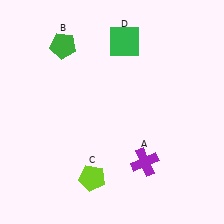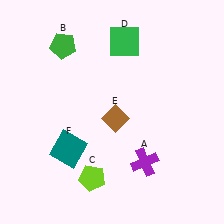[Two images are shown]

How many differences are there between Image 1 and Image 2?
There are 2 differences between the two images.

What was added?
A brown diamond (E), a teal square (F) were added in Image 2.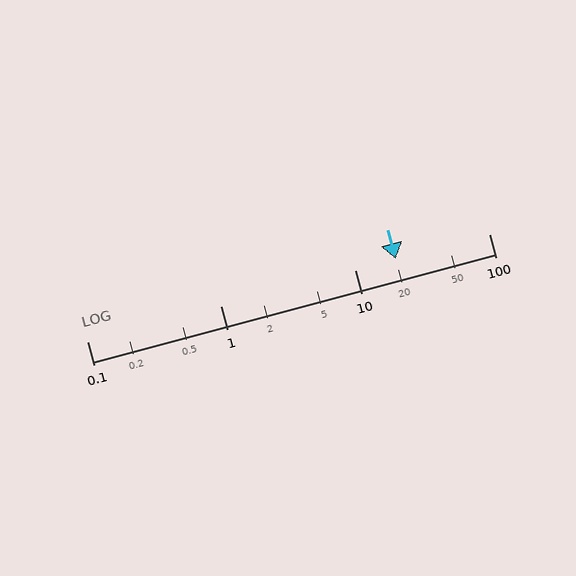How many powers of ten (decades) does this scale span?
The scale spans 3 decades, from 0.1 to 100.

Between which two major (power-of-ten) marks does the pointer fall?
The pointer is between 10 and 100.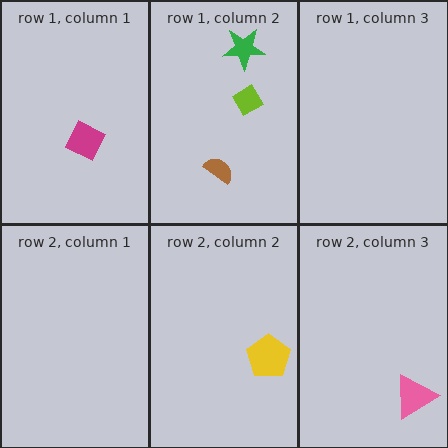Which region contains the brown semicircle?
The row 1, column 2 region.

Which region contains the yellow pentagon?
The row 2, column 2 region.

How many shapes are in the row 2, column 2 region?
1.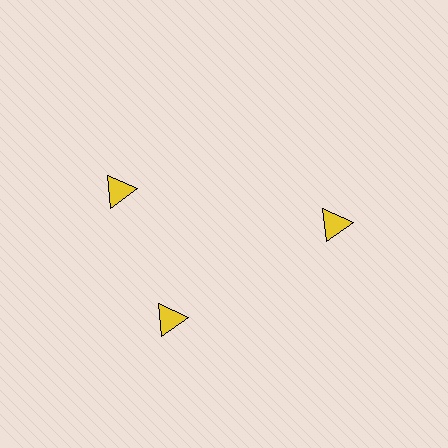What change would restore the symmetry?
The symmetry would be restored by rotating it back into even spacing with its neighbors so that all 3 triangles sit at equal angles and equal distance from the center.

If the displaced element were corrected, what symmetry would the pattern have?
It would have 3-fold rotational symmetry — the pattern would map onto itself every 120 degrees.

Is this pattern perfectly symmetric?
No. The 3 yellow triangles are arranged in a ring, but one element near the 11 o'clock position is rotated out of alignment along the ring, breaking the 3-fold rotational symmetry.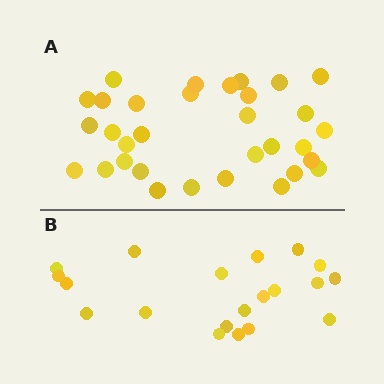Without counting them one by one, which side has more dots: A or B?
Region A (the top region) has more dots.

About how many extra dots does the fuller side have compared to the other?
Region A has roughly 12 or so more dots than region B.